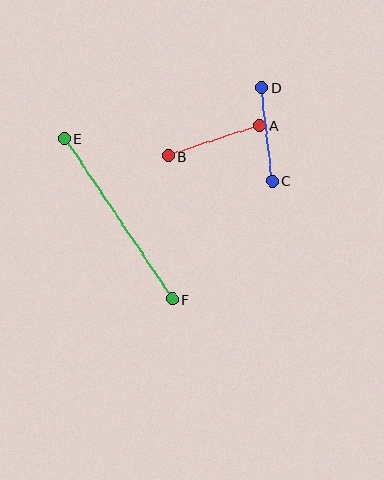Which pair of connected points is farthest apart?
Points E and F are farthest apart.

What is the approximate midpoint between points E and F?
The midpoint is at approximately (118, 219) pixels.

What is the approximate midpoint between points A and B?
The midpoint is at approximately (214, 141) pixels.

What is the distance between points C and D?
The distance is approximately 94 pixels.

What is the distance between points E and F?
The distance is approximately 193 pixels.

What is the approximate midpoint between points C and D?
The midpoint is at approximately (267, 134) pixels.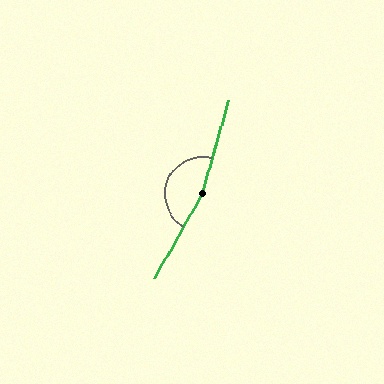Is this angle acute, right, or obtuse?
It is obtuse.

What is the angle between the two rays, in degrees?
Approximately 166 degrees.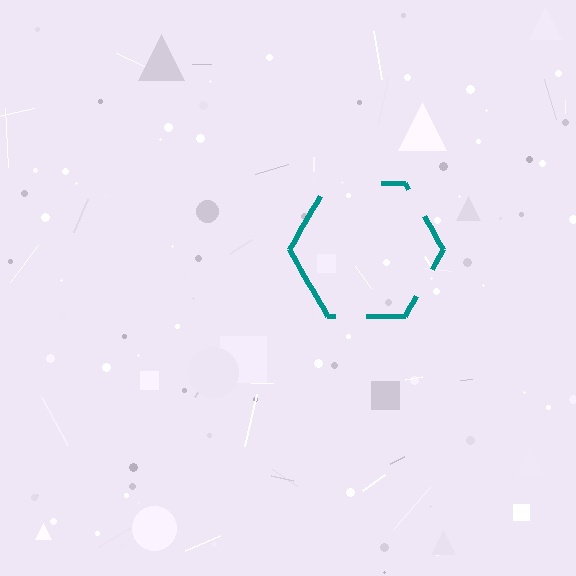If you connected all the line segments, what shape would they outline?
They would outline a hexagon.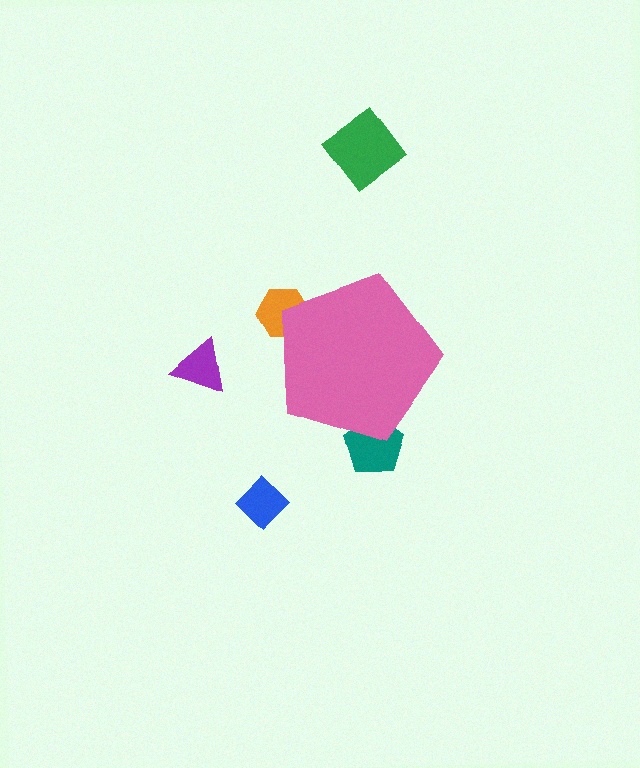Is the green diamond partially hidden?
No, the green diamond is fully visible.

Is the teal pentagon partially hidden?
Yes, the teal pentagon is partially hidden behind the pink pentagon.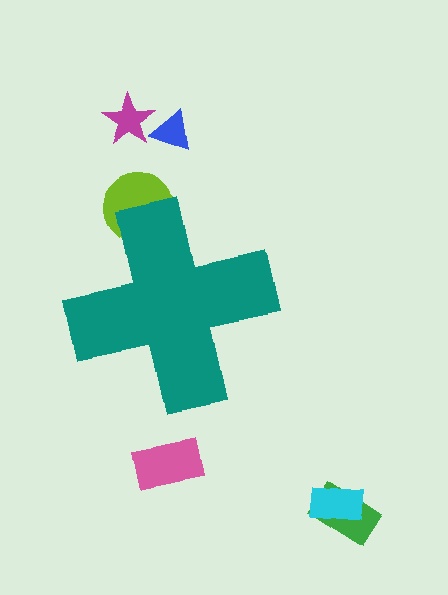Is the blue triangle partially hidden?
No, the blue triangle is fully visible.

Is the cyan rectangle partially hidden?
No, the cyan rectangle is fully visible.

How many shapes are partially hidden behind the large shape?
1 shape is partially hidden.